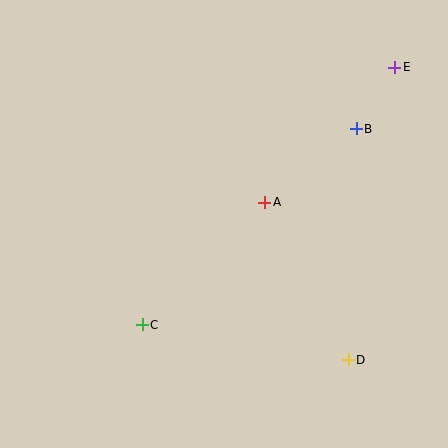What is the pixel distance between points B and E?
The distance between B and E is 72 pixels.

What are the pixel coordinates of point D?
Point D is at (348, 360).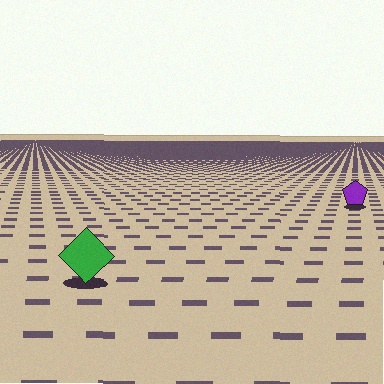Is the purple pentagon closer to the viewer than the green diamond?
No. The green diamond is closer — you can tell from the texture gradient: the ground texture is coarser near it.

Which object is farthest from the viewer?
The purple pentagon is farthest from the viewer. It appears smaller and the ground texture around it is denser.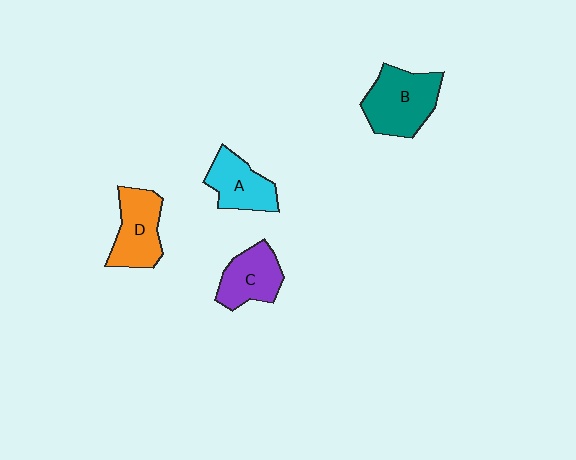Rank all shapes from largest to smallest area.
From largest to smallest: B (teal), D (orange), C (purple), A (cyan).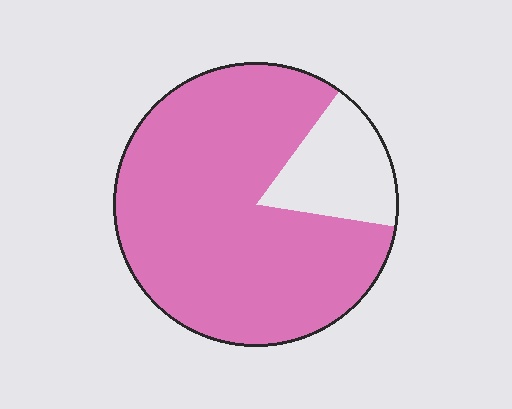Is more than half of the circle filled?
Yes.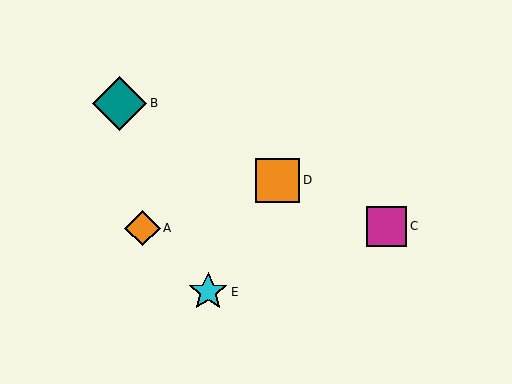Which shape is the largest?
The teal diamond (labeled B) is the largest.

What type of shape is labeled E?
Shape E is a cyan star.